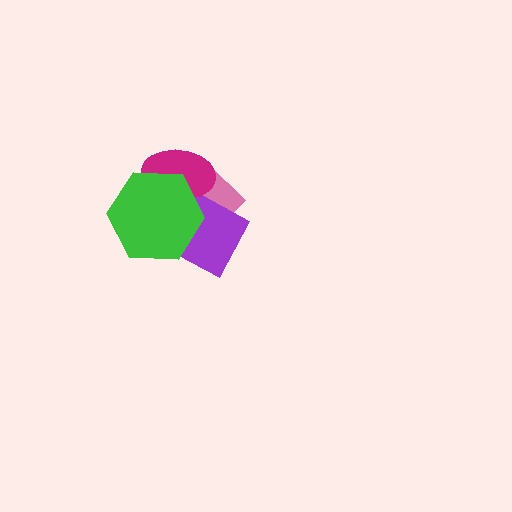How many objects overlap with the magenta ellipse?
3 objects overlap with the magenta ellipse.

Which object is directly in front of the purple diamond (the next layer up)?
The magenta ellipse is directly in front of the purple diamond.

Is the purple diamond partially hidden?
Yes, it is partially covered by another shape.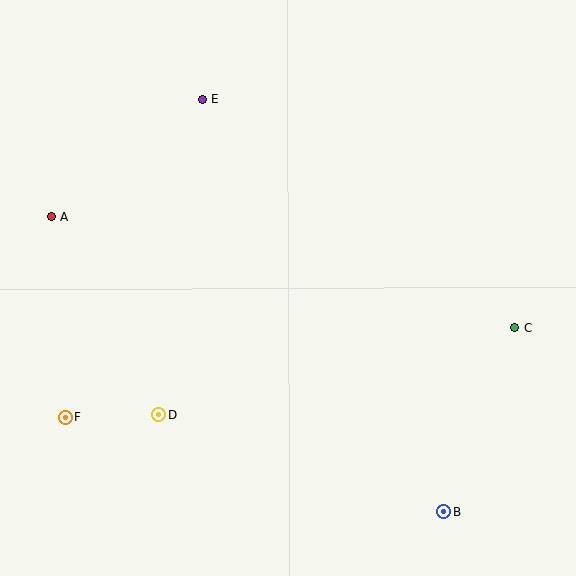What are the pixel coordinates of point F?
Point F is at (65, 417).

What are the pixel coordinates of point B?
Point B is at (444, 512).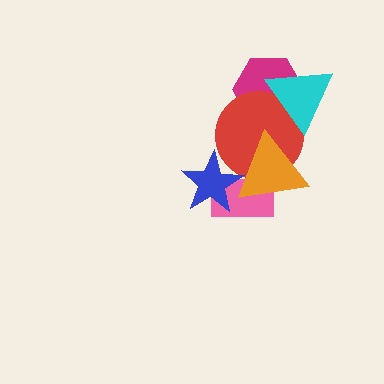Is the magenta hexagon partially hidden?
Yes, it is partially covered by another shape.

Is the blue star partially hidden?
Yes, it is partially covered by another shape.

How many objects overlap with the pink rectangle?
3 objects overlap with the pink rectangle.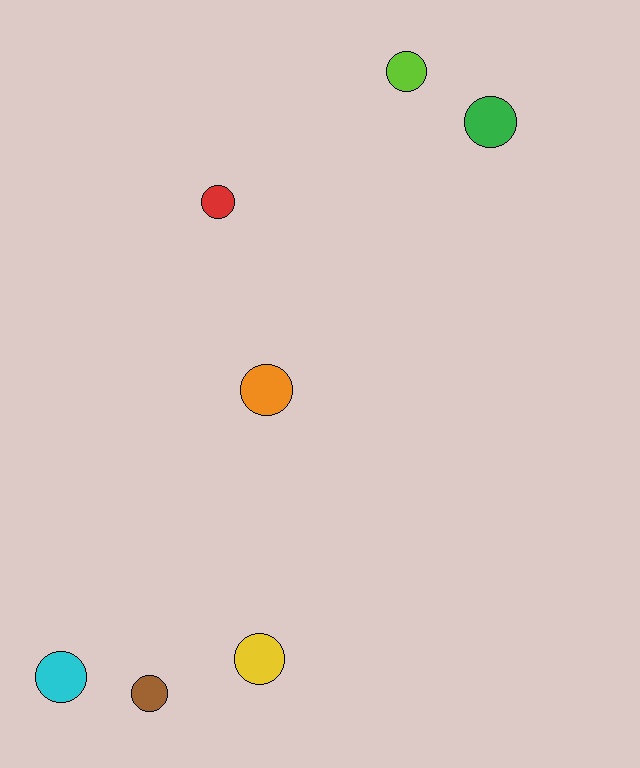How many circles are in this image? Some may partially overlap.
There are 7 circles.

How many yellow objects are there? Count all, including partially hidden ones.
There is 1 yellow object.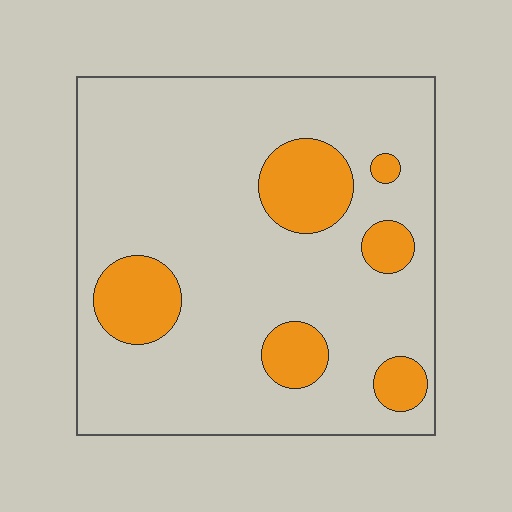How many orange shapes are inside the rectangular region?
6.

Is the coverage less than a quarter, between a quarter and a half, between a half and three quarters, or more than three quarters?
Less than a quarter.